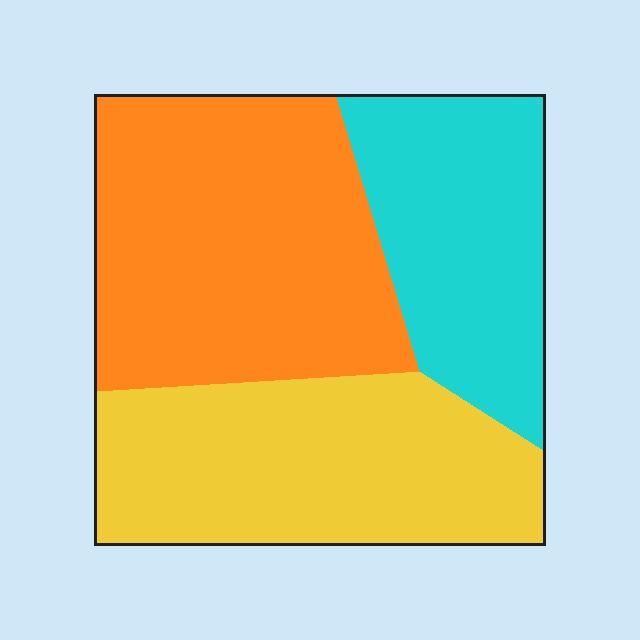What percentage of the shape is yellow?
Yellow covers roughly 35% of the shape.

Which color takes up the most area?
Orange, at roughly 40%.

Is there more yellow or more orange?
Orange.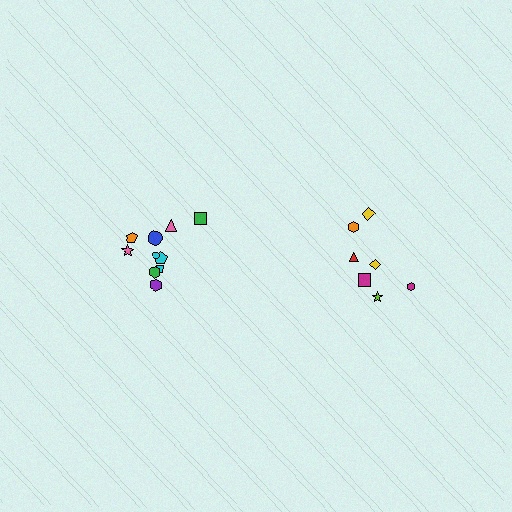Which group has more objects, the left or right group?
The left group.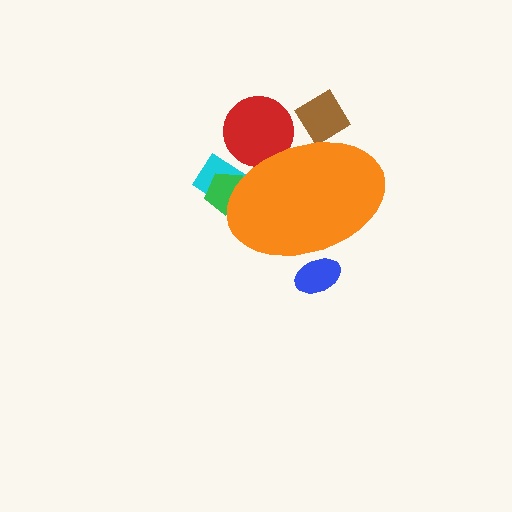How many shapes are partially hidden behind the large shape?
5 shapes are partially hidden.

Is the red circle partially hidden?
Yes, the red circle is partially hidden behind the orange ellipse.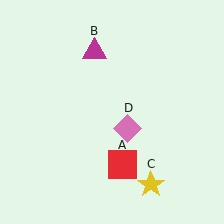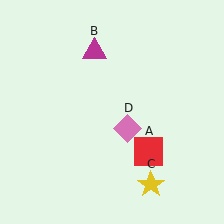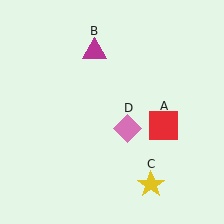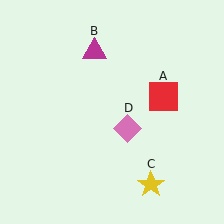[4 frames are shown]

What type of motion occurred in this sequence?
The red square (object A) rotated counterclockwise around the center of the scene.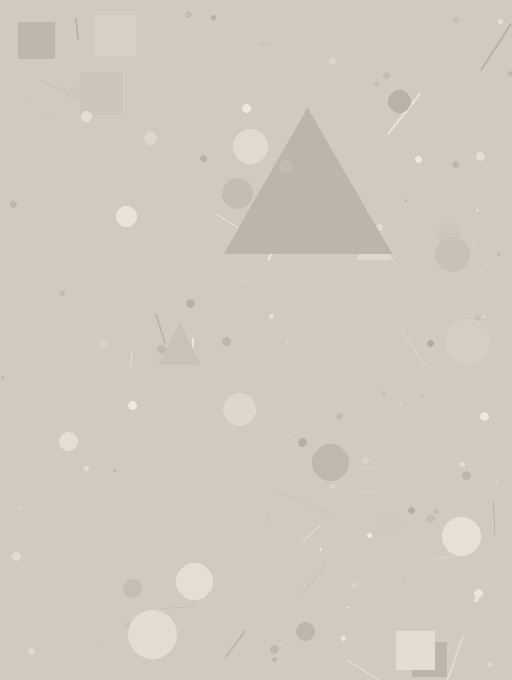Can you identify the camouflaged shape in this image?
The camouflaged shape is a triangle.